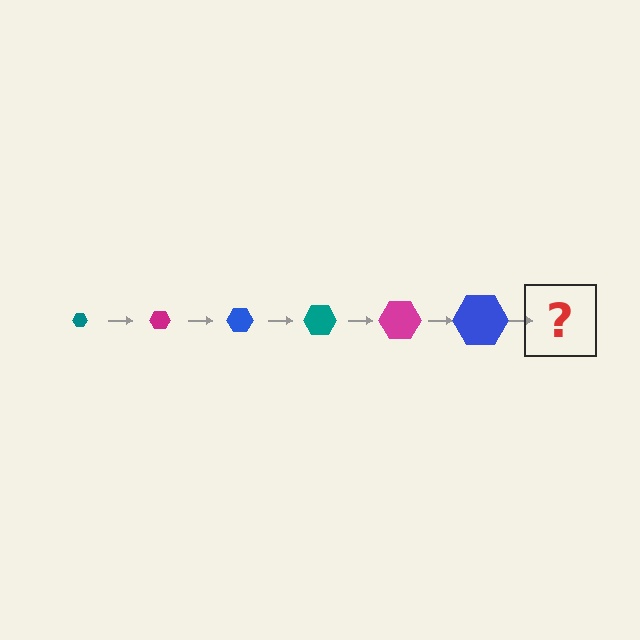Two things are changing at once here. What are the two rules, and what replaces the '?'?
The two rules are that the hexagon grows larger each step and the color cycles through teal, magenta, and blue. The '?' should be a teal hexagon, larger than the previous one.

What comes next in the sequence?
The next element should be a teal hexagon, larger than the previous one.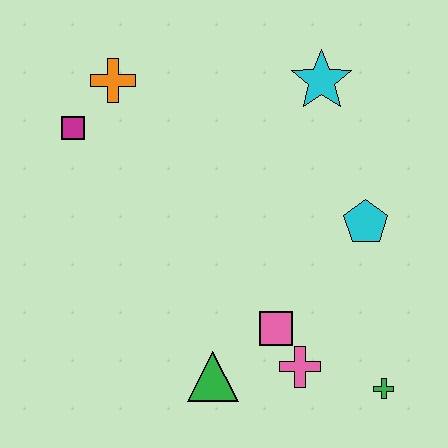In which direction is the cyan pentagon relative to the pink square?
The cyan pentagon is above the pink square.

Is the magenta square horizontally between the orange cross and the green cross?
No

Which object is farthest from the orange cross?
The green cross is farthest from the orange cross.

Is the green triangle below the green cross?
No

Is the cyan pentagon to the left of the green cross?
Yes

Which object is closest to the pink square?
The pink cross is closest to the pink square.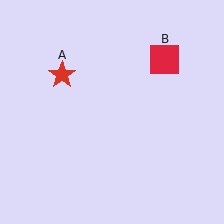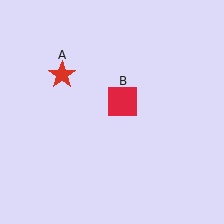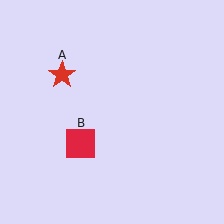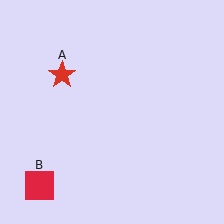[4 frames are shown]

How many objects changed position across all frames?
1 object changed position: red square (object B).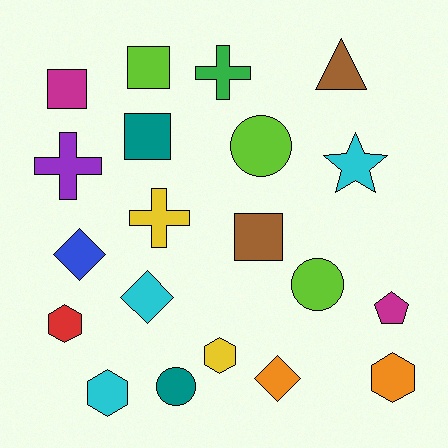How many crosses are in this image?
There are 3 crosses.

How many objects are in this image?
There are 20 objects.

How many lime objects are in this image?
There are 3 lime objects.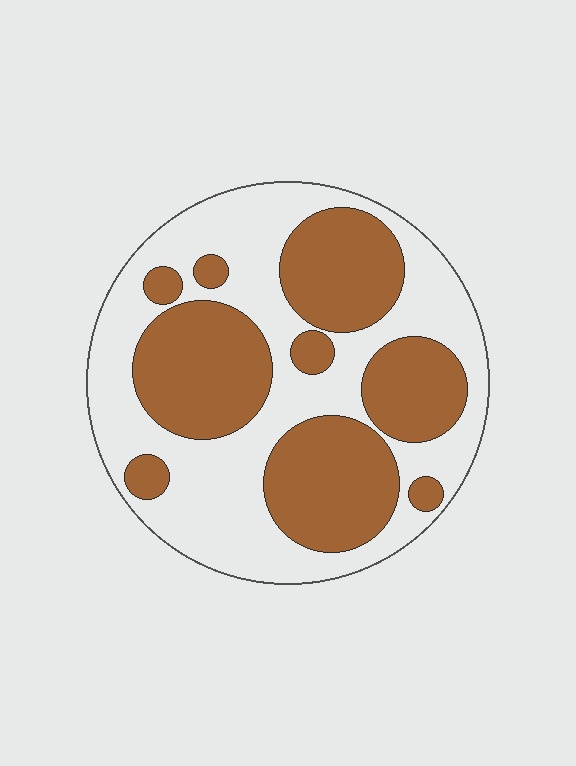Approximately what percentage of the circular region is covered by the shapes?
Approximately 45%.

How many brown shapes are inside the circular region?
9.